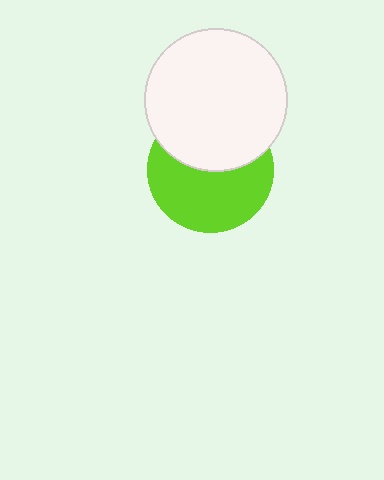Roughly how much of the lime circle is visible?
About half of it is visible (roughly 58%).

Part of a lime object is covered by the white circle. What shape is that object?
It is a circle.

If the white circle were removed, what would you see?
You would see the complete lime circle.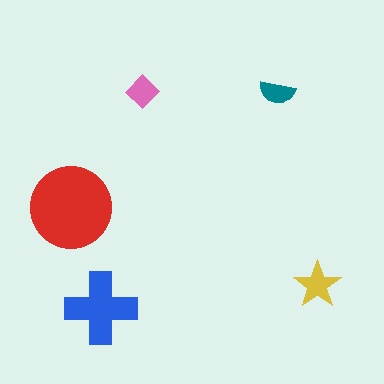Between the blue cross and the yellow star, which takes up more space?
The blue cross.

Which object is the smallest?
The teal semicircle.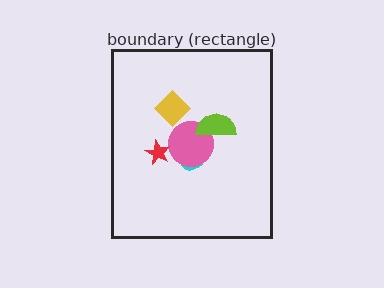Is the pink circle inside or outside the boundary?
Inside.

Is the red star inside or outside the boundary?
Inside.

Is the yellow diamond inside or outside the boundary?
Inside.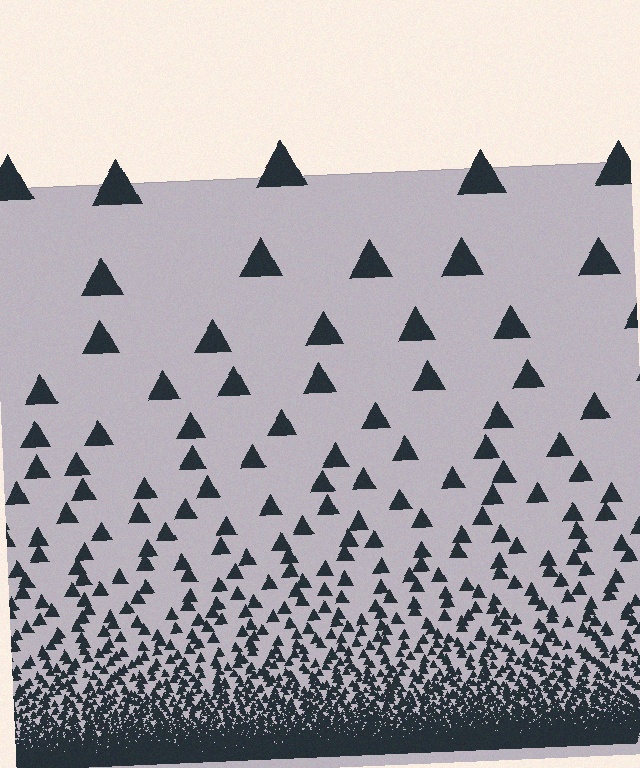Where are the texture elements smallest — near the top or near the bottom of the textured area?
Near the bottom.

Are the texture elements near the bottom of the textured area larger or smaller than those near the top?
Smaller. The gradient is inverted — elements near the bottom are smaller and denser.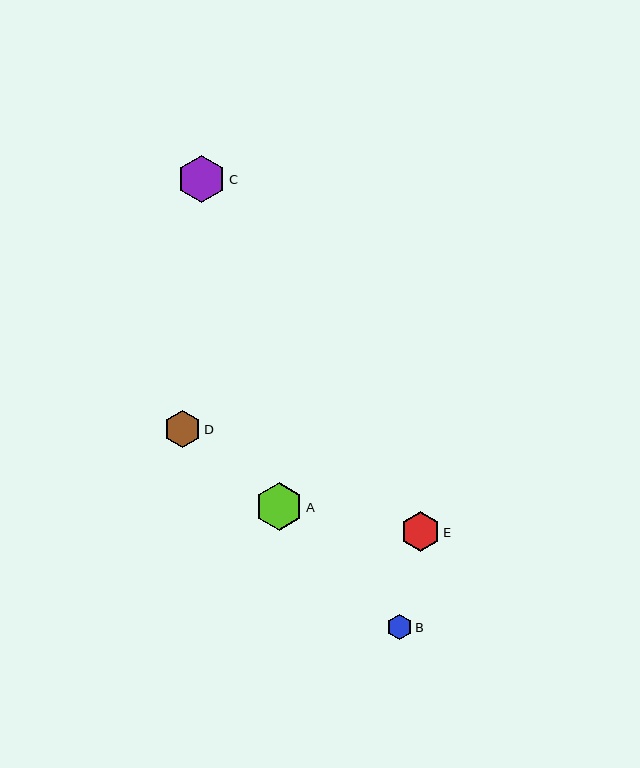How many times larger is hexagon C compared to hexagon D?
Hexagon C is approximately 1.3 times the size of hexagon D.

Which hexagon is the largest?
Hexagon A is the largest with a size of approximately 48 pixels.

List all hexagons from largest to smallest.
From largest to smallest: A, C, E, D, B.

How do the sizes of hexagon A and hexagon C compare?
Hexagon A and hexagon C are approximately the same size.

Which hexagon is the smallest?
Hexagon B is the smallest with a size of approximately 25 pixels.